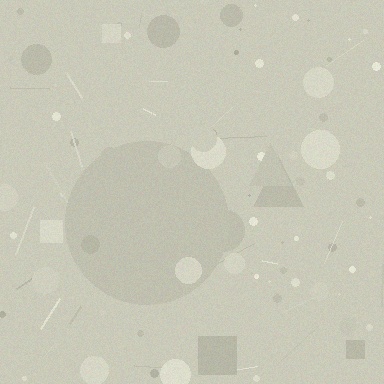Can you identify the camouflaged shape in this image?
The camouflaged shape is a circle.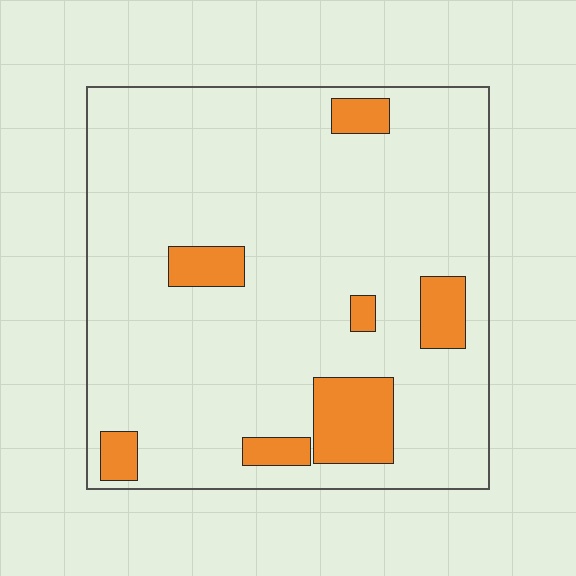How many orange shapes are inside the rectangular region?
7.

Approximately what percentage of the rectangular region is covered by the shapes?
Approximately 15%.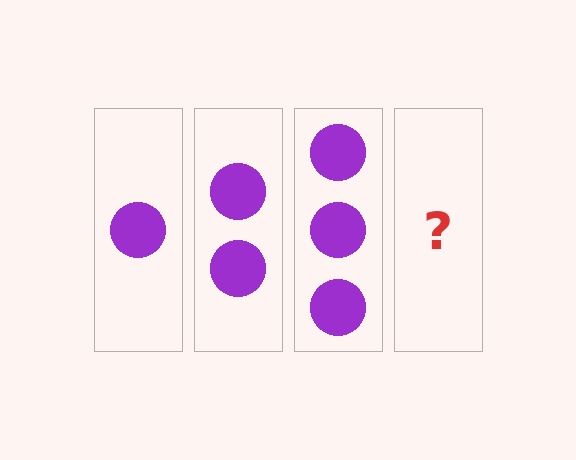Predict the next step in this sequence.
The next step is 4 circles.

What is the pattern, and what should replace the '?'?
The pattern is that each step adds one more circle. The '?' should be 4 circles.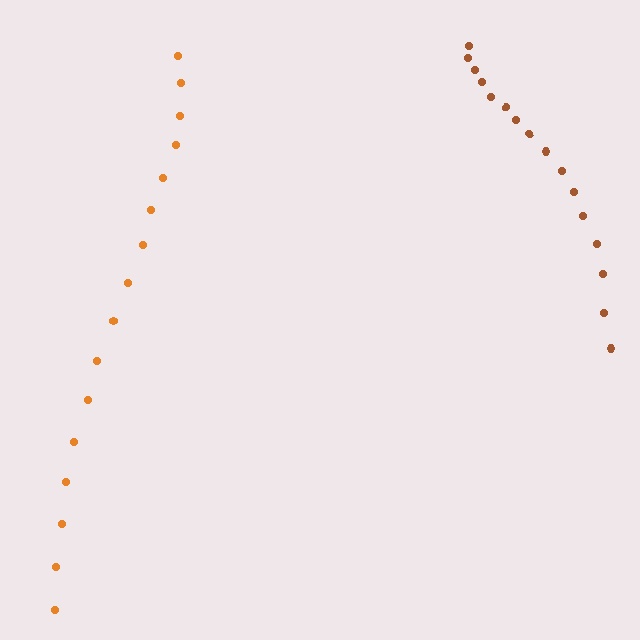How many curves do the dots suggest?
There are 2 distinct paths.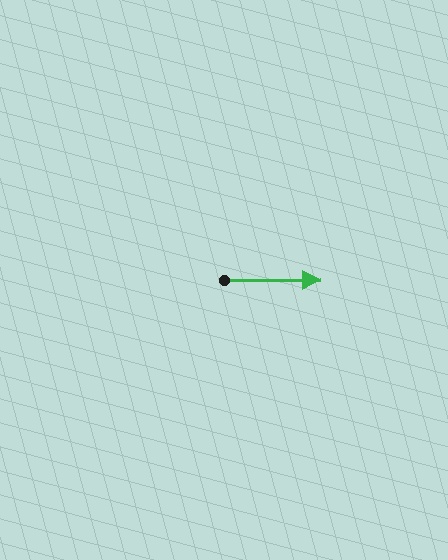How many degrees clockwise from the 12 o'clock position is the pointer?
Approximately 90 degrees.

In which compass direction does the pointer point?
East.